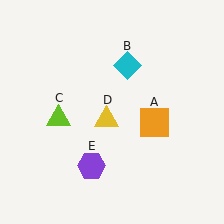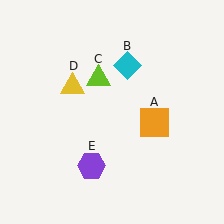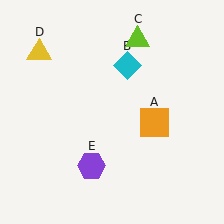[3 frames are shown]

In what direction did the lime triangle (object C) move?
The lime triangle (object C) moved up and to the right.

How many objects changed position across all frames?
2 objects changed position: lime triangle (object C), yellow triangle (object D).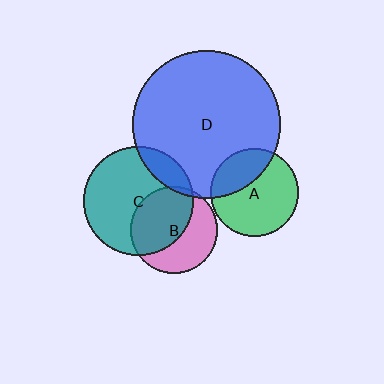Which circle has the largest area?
Circle D (blue).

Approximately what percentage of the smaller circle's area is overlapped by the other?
Approximately 5%.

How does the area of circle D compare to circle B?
Approximately 2.9 times.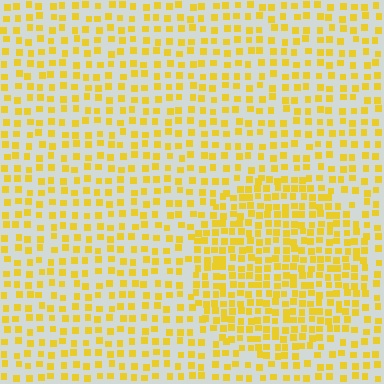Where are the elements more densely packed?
The elements are more densely packed inside the circle boundary.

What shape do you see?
I see a circle.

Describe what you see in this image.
The image contains small yellow elements arranged at two different densities. A circle-shaped region is visible where the elements are more densely packed than the surrounding area.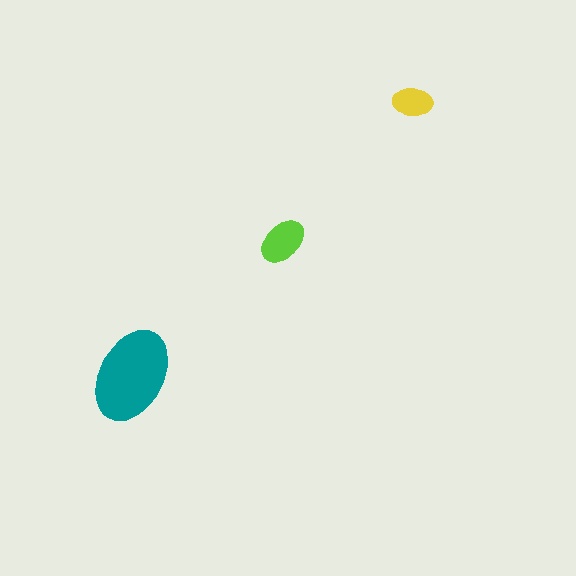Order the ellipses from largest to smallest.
the teal one, the lime one, the yellow one.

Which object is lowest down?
The teal ellipse is bottommost.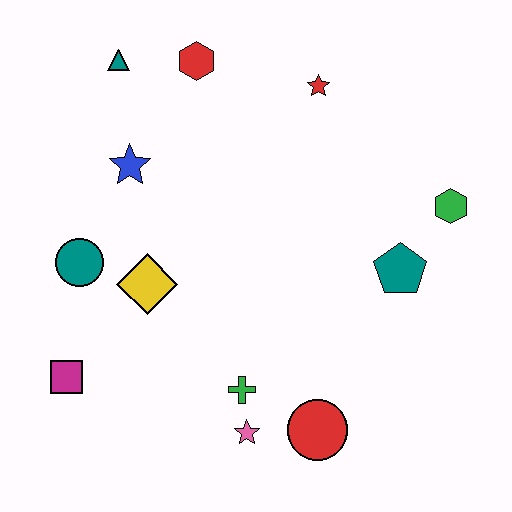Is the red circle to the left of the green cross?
No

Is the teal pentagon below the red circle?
No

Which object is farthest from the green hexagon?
The magenta square is farthest from the green hexagon.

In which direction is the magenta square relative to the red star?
The magenta square is below the red star.